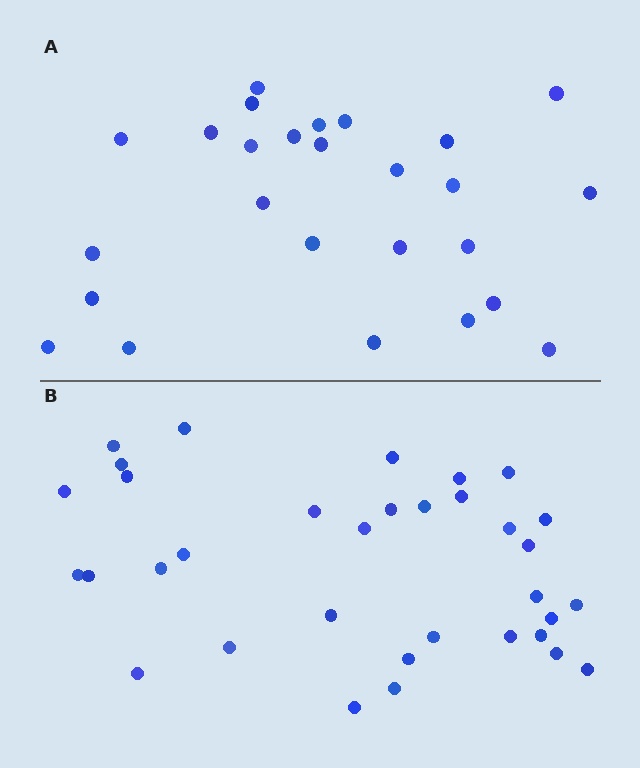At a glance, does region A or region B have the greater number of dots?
Region B (the bottom region) has more dots.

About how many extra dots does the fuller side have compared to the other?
Region B has roughly 8 or so more dots than region A.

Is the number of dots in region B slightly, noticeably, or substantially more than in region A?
Region B has noticeably more, but not dramatically so. The ratio is roughly 1.3 to 1.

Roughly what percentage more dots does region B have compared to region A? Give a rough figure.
About 30% more.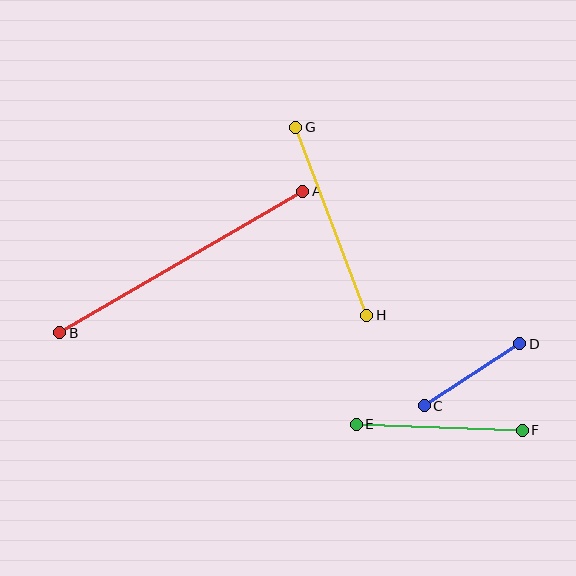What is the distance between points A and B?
The distance is approximately 281 pixels.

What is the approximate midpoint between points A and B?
The midpoint is at approximately (181, 262) pixels.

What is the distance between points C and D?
The distance is approximately 114 pixels.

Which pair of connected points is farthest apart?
Points A and B are farthest apart.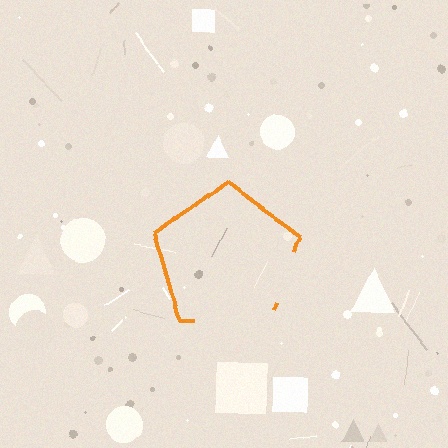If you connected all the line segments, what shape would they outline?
They would outline a pentagon.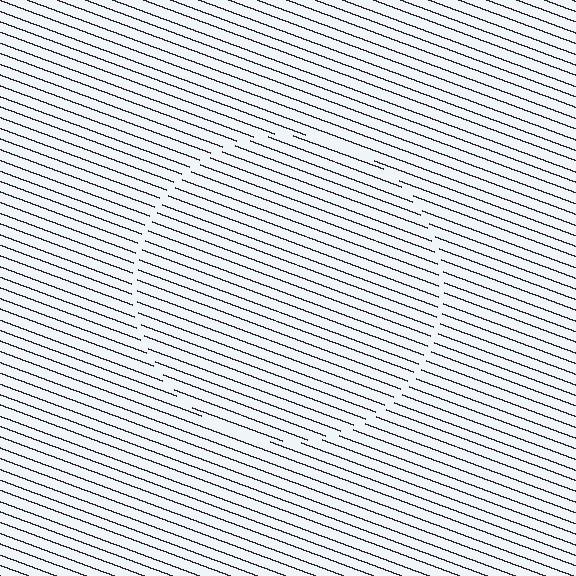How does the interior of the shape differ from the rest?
The interior of the shape contains the same grating, shifted by half a period — the contour is defined by the phase discontinuity where line-ends from the inner and outer gratings abut.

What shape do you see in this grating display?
An illusory circle. The interior of the shape contains the same grating, shifted by half a period — the contour is defined by the phase discontinuity where line-ends from the inner and outer gratings abut.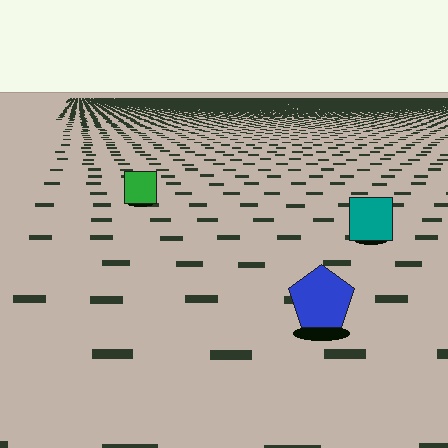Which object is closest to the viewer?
The blue pentagon is closest. The texture marks near it are larger and more spread out.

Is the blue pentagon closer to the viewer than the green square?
Yes. The blue pentagon is closer — you can tell from the texture gradient: the ground texture is coarser near it.